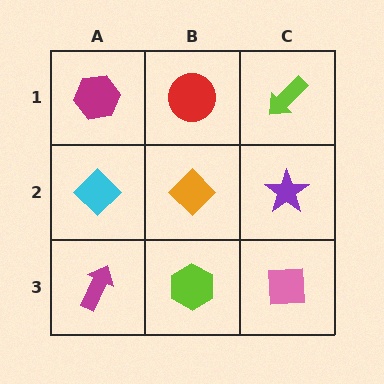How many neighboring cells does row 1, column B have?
3.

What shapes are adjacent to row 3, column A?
A cyan diamond (row 2, column A), a lime hexagon (row 3, column B).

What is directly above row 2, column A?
A magenta hexagon.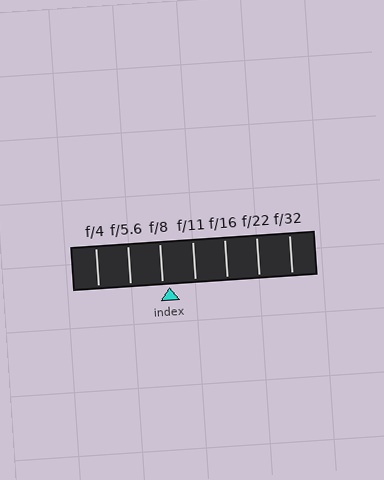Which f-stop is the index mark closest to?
The index mark is closest to f/8.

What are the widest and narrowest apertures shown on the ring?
The widest aperture shown is f/4 and the narrowest is f/32.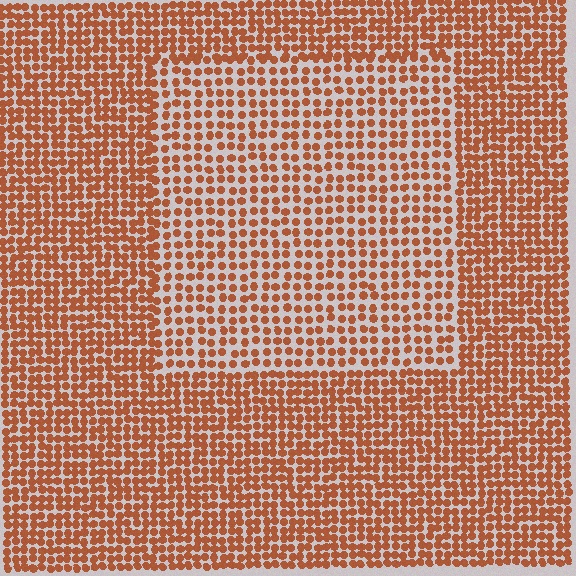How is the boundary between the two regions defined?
The boundary is defined by a change in element density (approximately 1.6x ratio). All elements are the same color, size, and shape.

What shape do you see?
I see a rectangle.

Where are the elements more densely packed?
The elements are more densely packed outside the rectangle boundary.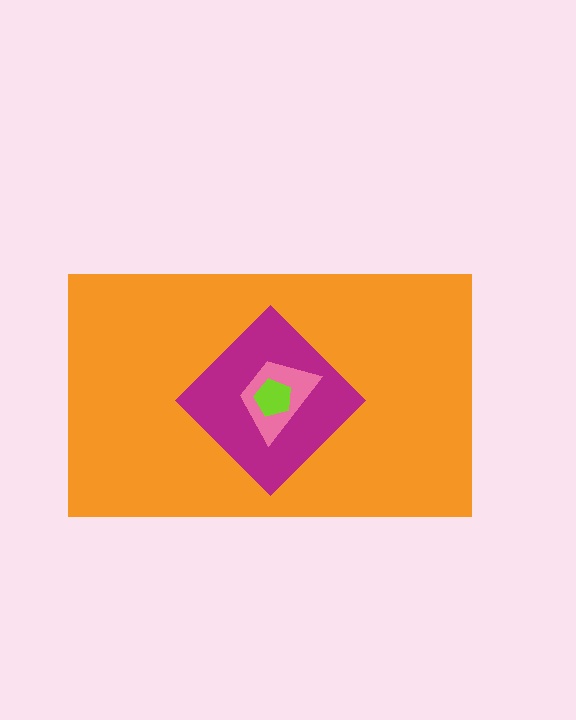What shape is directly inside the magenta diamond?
The pink trapezoid.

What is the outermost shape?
The orange rectangle.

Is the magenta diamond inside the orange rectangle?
Yes.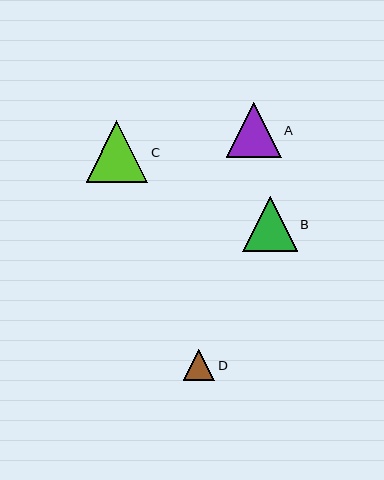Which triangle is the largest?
Triangle C is the largest with a size of approximately 62 pixels.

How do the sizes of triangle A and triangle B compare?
Triangle A and triangle B are approximately the same size.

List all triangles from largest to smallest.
From largest to smallest: C, A, B, D.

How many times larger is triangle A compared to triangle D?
Triangle A is approximately 1.8 times the size of triangle D.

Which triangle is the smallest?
Triangle D is the smallest with a size of approximately 31 pixels.